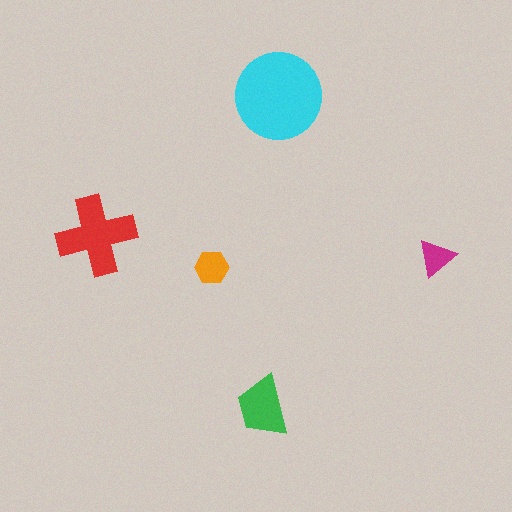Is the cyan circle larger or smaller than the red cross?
Larger.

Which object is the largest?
The cyan circle.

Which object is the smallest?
The magenta triangle.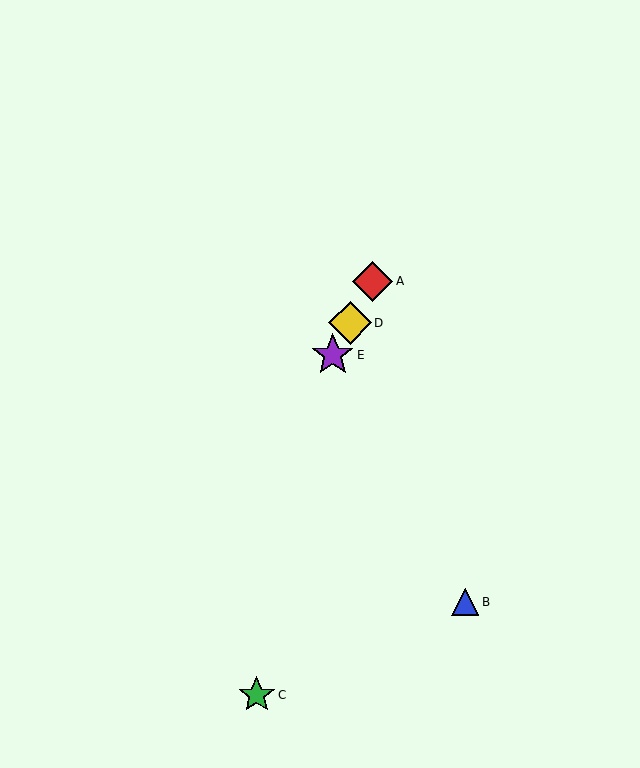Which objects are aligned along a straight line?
Objects A, D, E are aligned along a straight line.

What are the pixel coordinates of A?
Object A is at (373, 281).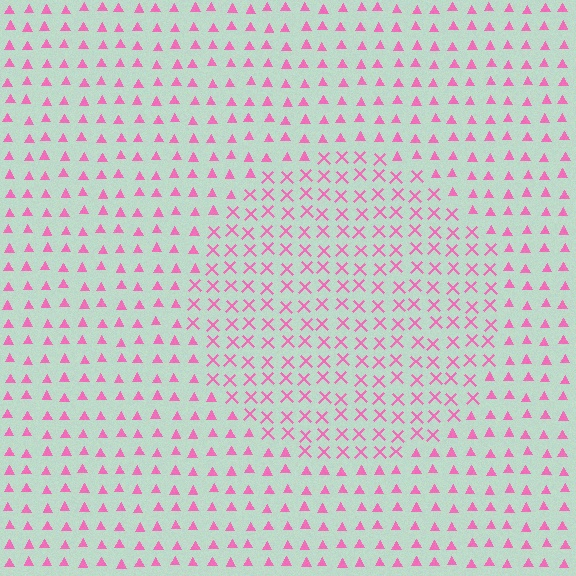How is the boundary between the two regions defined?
The boundary is defined by a change in element shape: X marks inside vs. triangles outside. All elements share the same color and spacing.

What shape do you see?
I see a circle.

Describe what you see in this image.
The image is filled with small pink elements arranged in a uniform grid. A circle-shaped region contains X marks, while the surrounding area contains triangles. The boundary is defined purely by the change in element shape.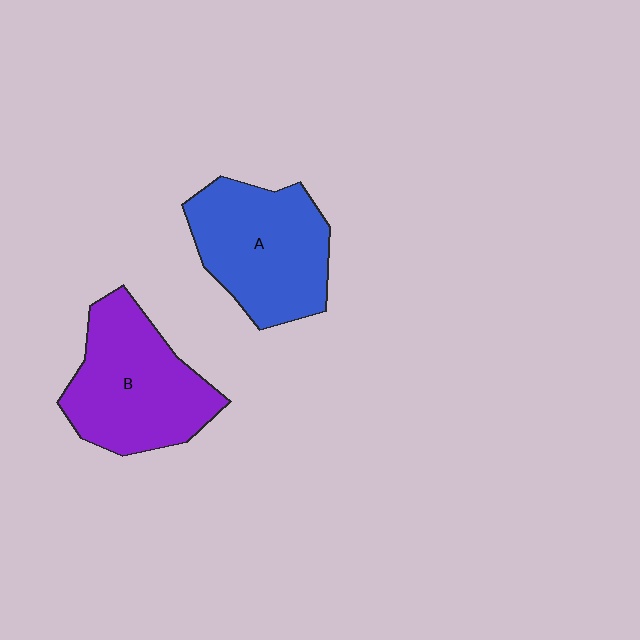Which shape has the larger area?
Shape B (purple).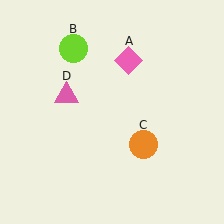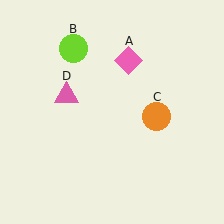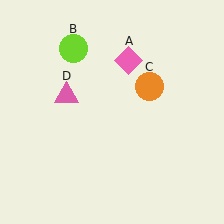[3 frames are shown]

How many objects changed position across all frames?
1 object changed position: orange circle (object C).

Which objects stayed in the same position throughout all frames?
Pink diamond (object A) and lime circle (object B) and pink triangle (object D) remained stationary.